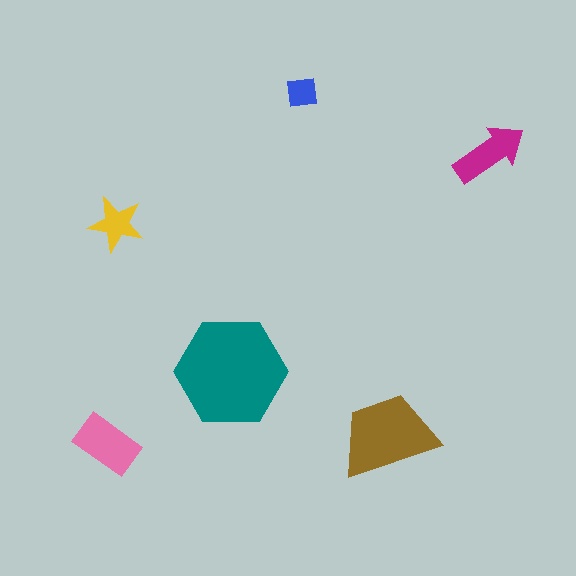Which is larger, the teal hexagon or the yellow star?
The teal hexagon.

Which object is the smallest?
The blue square.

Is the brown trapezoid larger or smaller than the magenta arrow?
Larger.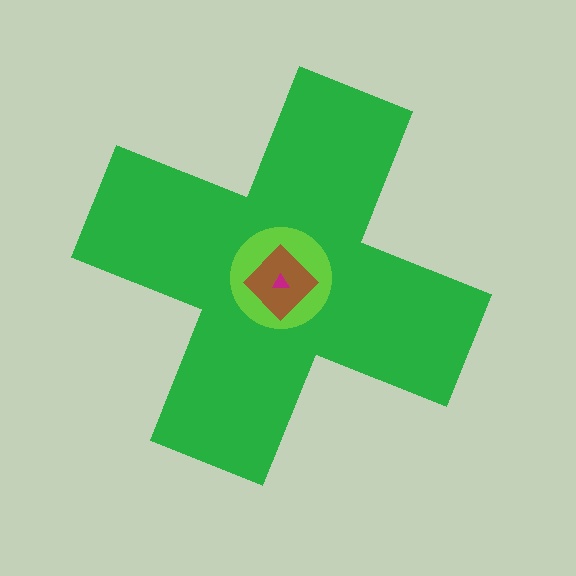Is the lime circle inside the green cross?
Yes.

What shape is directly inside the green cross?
The lime circle.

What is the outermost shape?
The green cross.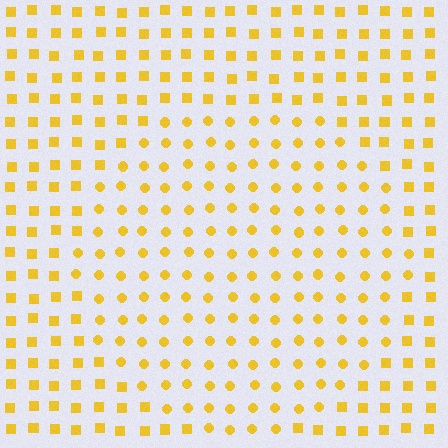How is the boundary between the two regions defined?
The boundary is defined by a change in element shape: circles inside vs. squares outside. All elements share the same color and spacing.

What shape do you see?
I see a circle.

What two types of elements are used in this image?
The image uses circles inside the circle region and squares outside it.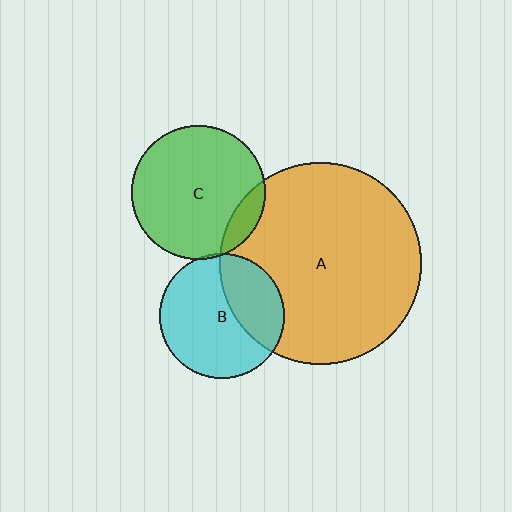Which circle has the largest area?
Circle A (orange).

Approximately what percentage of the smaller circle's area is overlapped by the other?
Approximately 35%.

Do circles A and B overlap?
Yes.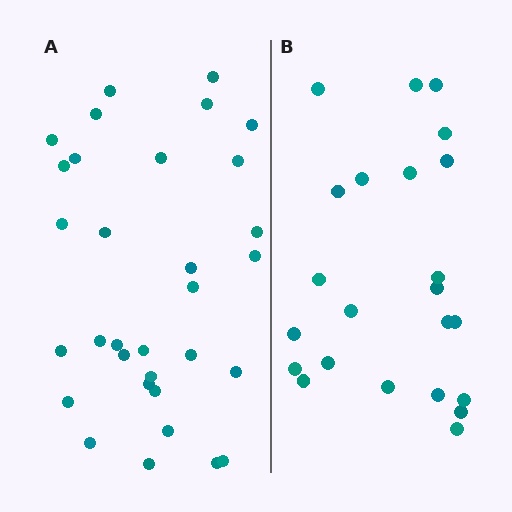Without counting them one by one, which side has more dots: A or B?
Region A (the left region) has more dots.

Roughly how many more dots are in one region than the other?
Region A has roughly 8 or so more dots than region B.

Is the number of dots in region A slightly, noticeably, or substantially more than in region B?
Region A has noticeably more, but not dramatically so. The ratio is roughly 1.4 to 1.